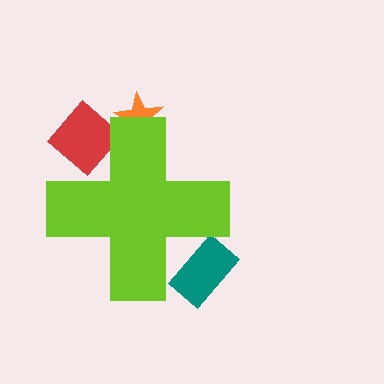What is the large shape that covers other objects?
A lime cross.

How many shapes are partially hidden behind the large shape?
3 shapes are partially hidden.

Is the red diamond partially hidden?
Yes, the red diamond is partially hidden behind the lime cross.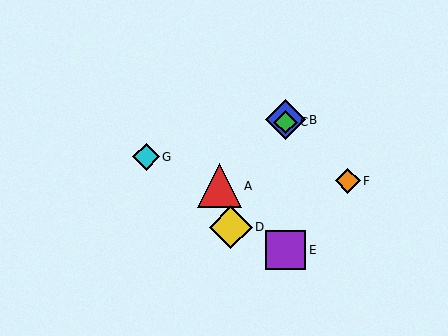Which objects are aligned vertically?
Objects B, C, E are aligned vertically.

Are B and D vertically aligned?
No, B is at x≈286 and D is at x≈231.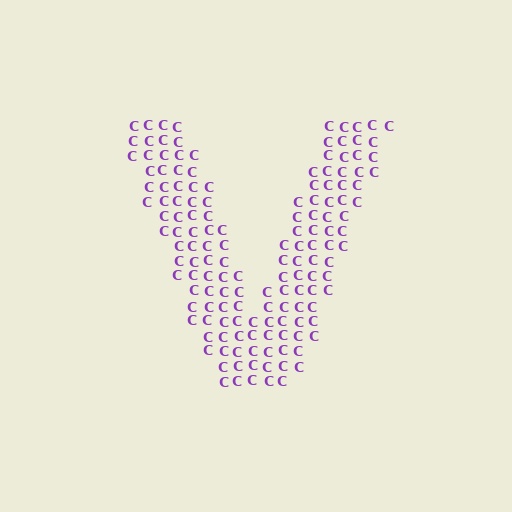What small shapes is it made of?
It is made of small letter C's.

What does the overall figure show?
The overall figure shows the letter V.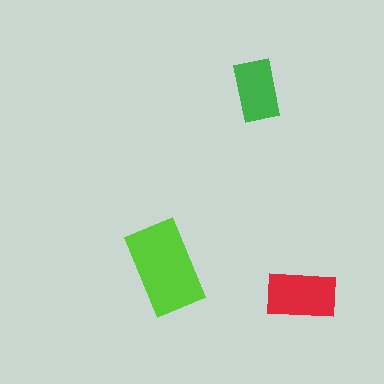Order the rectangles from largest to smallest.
the lime one, the red one, the green one.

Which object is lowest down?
The red rectangle is bottommost.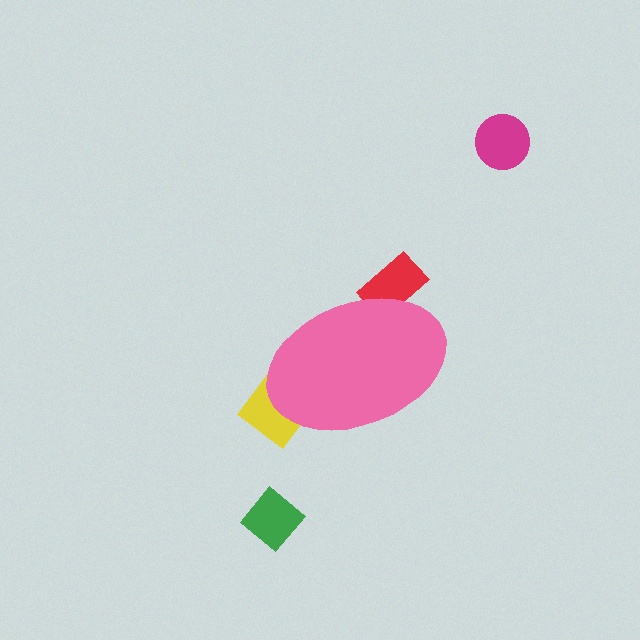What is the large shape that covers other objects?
A pink ellipse.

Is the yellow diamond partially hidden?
Yes, the yellow diamond is partially hidden behind the pink ellipse.